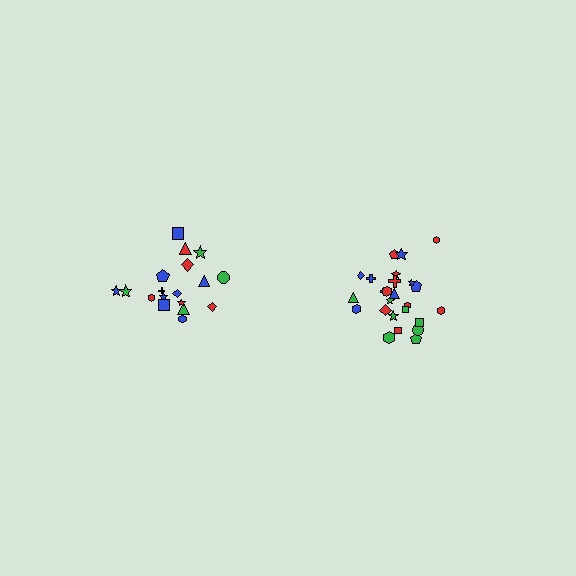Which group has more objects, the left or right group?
The right group.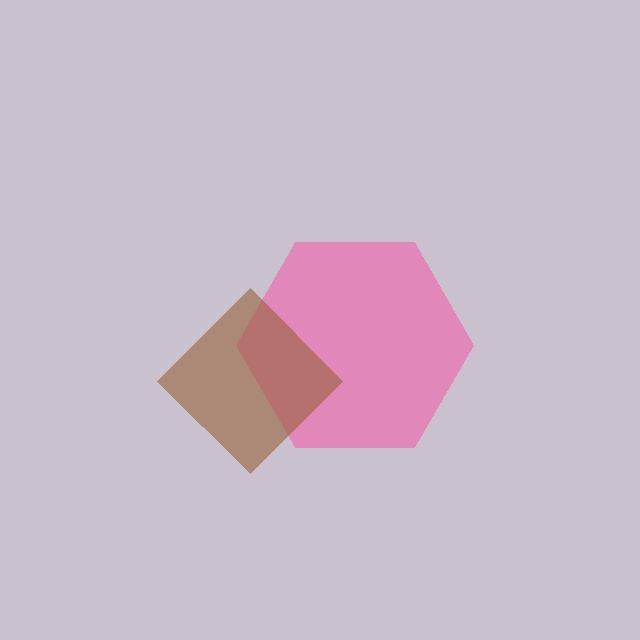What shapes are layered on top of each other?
The layered shapes are: a pink hexagon, a brown diamond.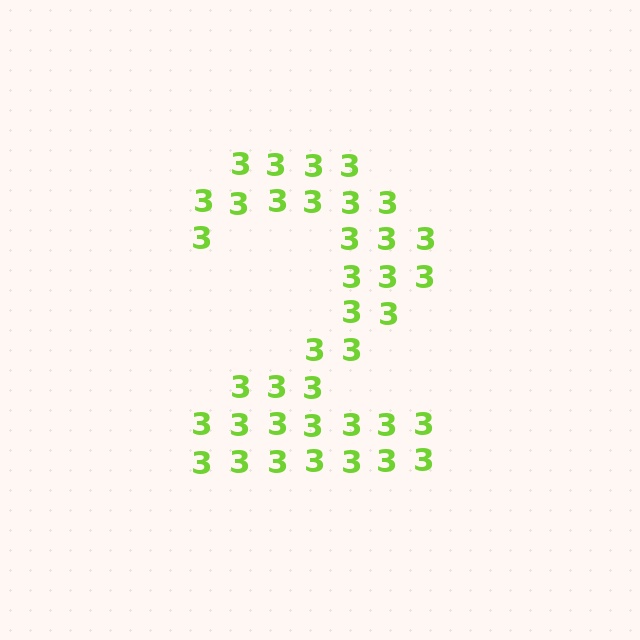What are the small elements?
The small elements are digit 3's.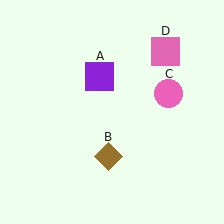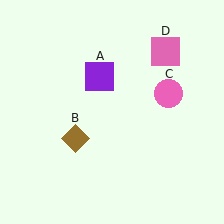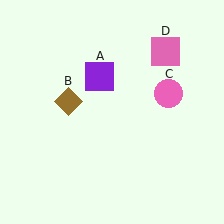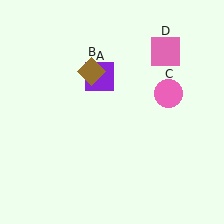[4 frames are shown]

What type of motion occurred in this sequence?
The brown diamond (object B) rotated clockwise around the center of the scene.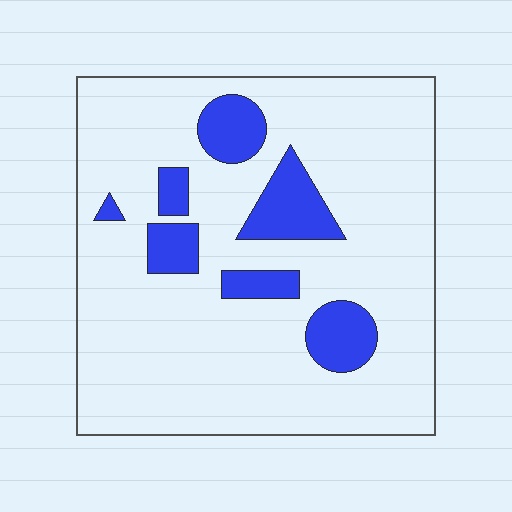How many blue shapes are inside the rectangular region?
7.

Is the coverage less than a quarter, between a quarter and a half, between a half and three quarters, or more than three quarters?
Less than a quarter.